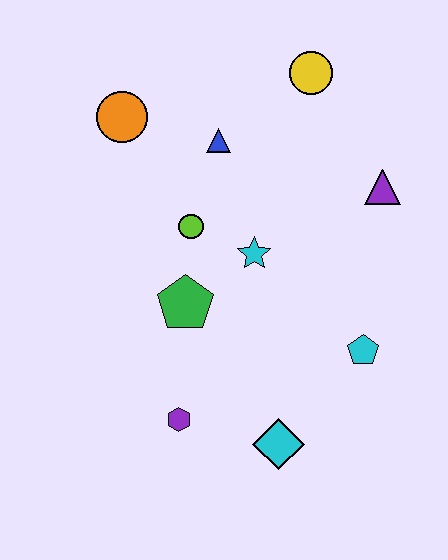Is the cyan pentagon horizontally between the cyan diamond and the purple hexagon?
No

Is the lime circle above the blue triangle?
No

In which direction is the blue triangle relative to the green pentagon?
The blue triangle is above the green pentagon.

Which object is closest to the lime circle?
The cyan star is closest to the lime circle.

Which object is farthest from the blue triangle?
The cyan diamond is farthest from the blue triangle.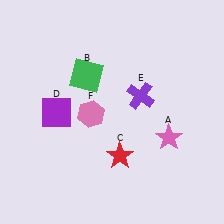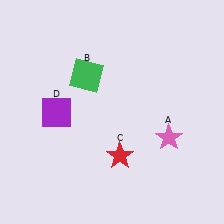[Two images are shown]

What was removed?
The pink hexagon (F), the purple cross (E) were removed in Image 2.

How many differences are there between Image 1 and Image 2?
There are 2 differences between the two images.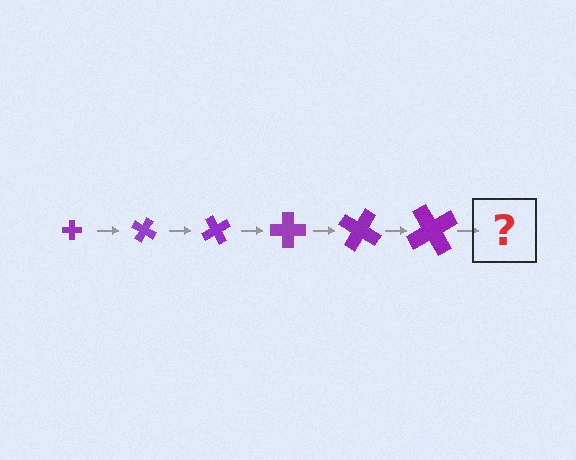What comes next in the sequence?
The next element should be a cross, larger than the previous one and rotated 180 degrees from the start.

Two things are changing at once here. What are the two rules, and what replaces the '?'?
The two rules are that the cross grows larger each step and it rotates 30 degrees each step. The '?' should be a cross, larger than the previous one and rotated 180 degrees from the start.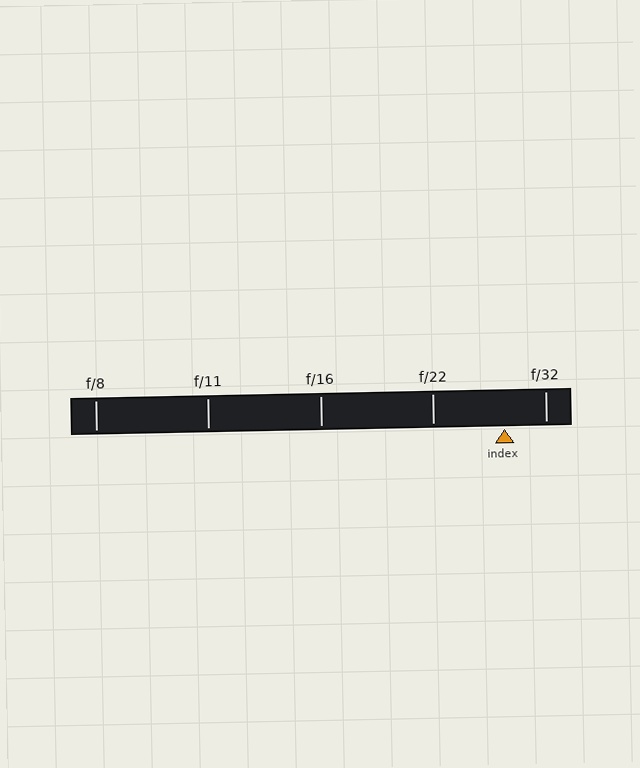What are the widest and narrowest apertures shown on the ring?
The widest aperture shown is f/8 and the narrowest is f/32.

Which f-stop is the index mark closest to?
The index mark is closest to f/32.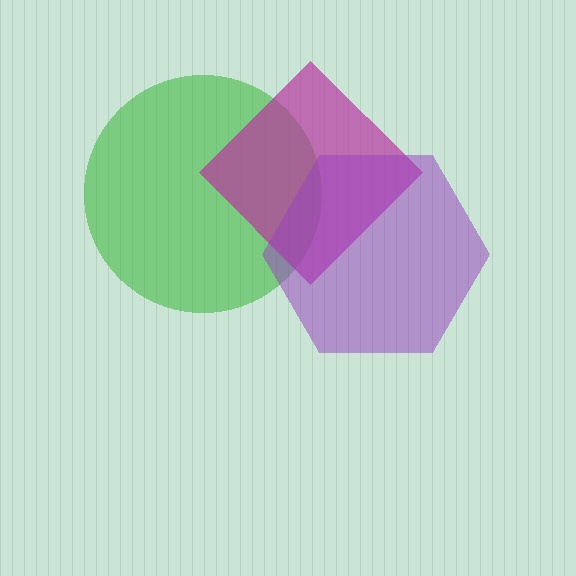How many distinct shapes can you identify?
There are 3 distinct shapes: a green circle, a magenta diamond, a purple hexagon.